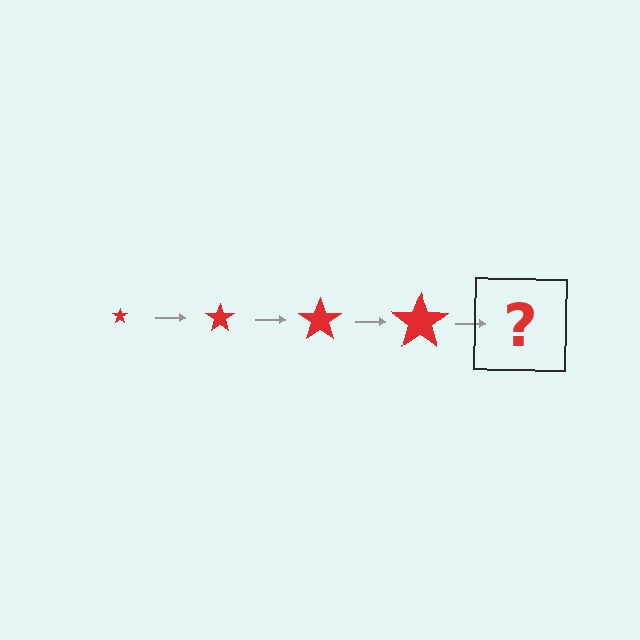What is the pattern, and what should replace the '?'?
The pattern is that the star gets progressively larger each step. The '?' should be a red star, larger than the previous one.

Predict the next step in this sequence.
The next step is a red star, larger than the previous one.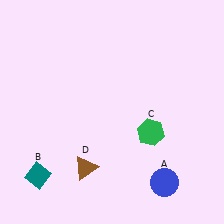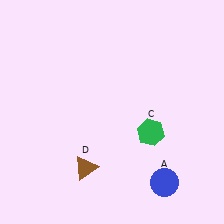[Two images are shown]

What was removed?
The teal diamond (B) was removed in Image 2.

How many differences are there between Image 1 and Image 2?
There is 1 difference between the two images.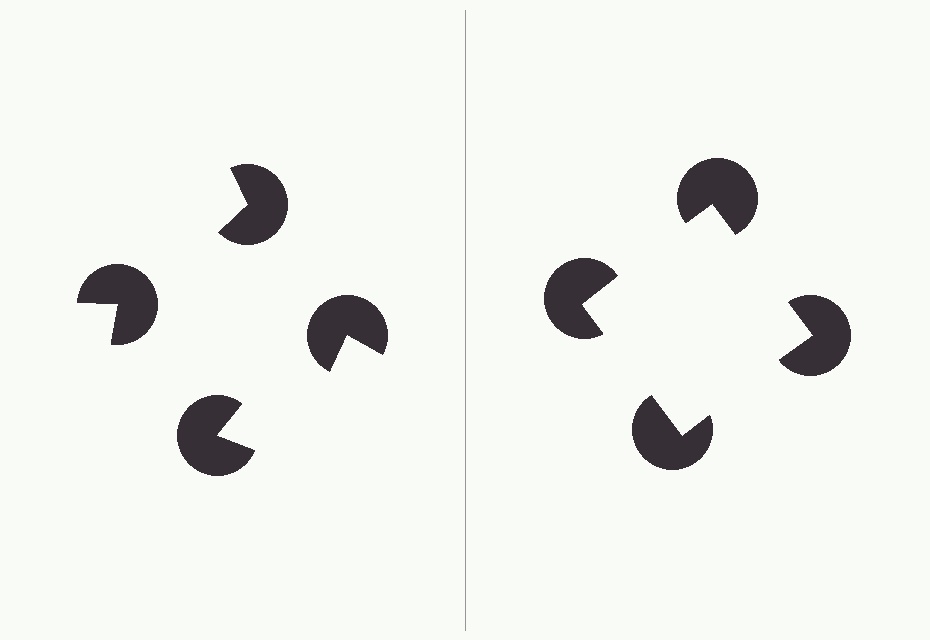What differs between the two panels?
The pac-man discs are positioned identically on both sides; only the wedge orientations differ. On the right they align to a square; on the left they are misaligned.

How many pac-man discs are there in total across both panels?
8 — 4 on each side.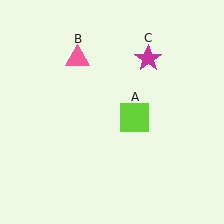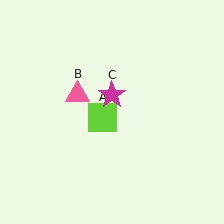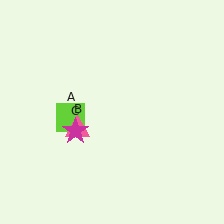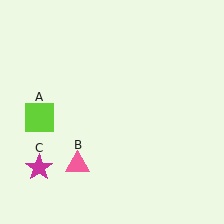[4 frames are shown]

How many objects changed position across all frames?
3 objects changed position: lime square (object A), pink triangle (object B), magenta star (object C).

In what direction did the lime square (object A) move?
The lime square (object A) moved left.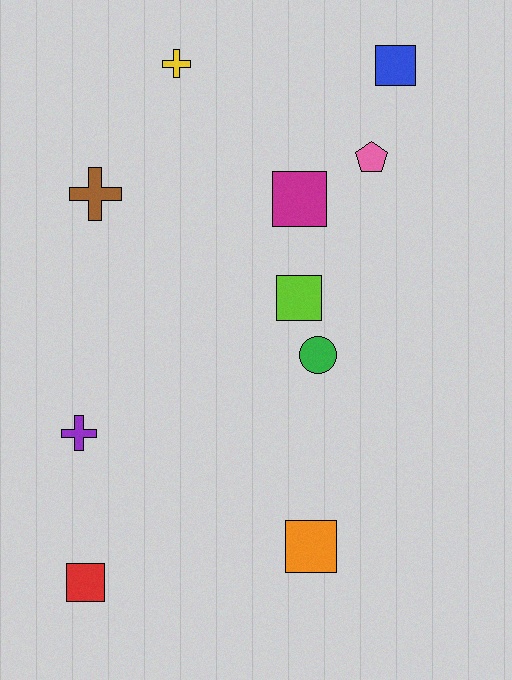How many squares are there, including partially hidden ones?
There are 5 squares.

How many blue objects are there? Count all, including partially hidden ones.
There is 1 blue object.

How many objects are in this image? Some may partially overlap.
There are 10 objects.